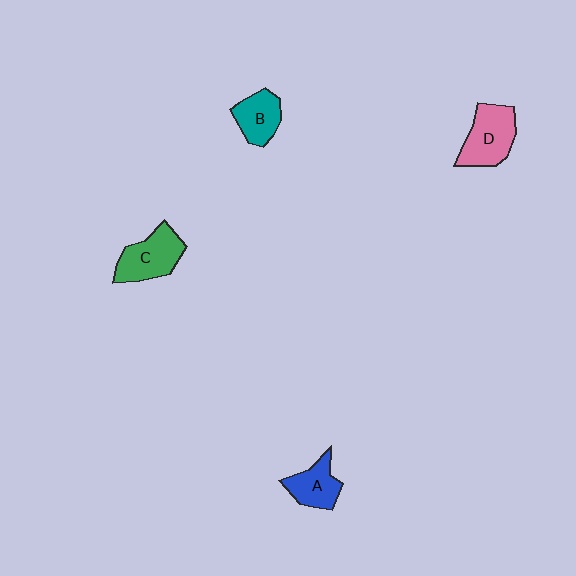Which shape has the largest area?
Shape D (pink).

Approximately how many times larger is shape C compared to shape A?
Approximately 1.3 times.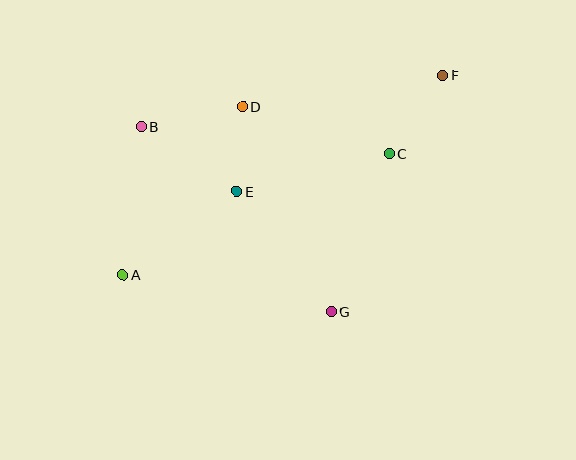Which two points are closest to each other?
Points D and E are closest to each other.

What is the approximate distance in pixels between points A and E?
The distance between A and E is approximately 141 pixels.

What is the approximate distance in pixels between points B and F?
The distance between B and F is approximately 306 pixels.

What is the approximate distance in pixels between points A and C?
The distance between A and C is approximately 293 pixels.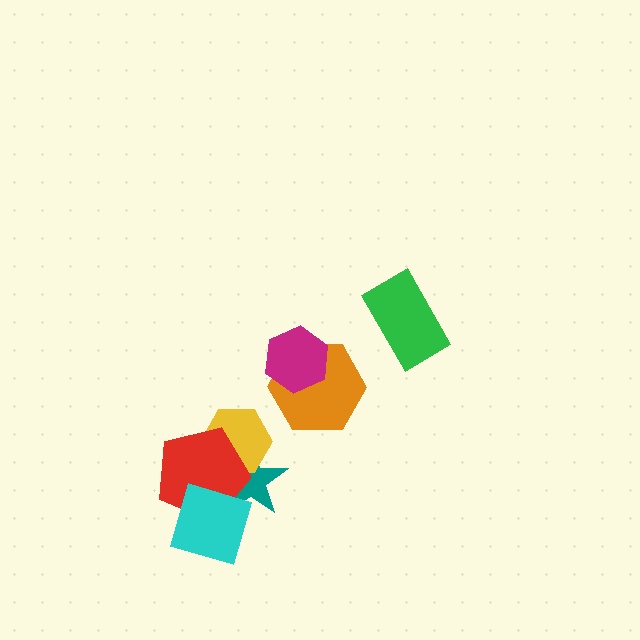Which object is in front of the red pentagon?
The cyan diamond is in front of the red pentagon.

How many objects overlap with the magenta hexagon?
1 object overlaps with the magenta hexagon.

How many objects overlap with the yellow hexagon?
2 objects overlap with the yellow hexagon.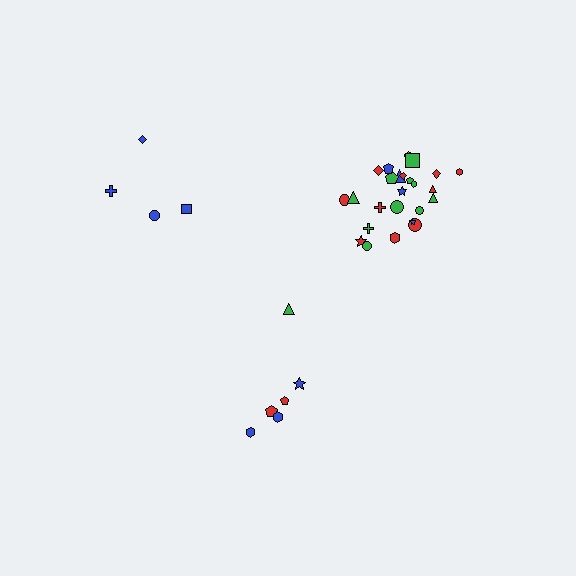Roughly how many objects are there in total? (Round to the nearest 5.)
Roughly 35 objects in total.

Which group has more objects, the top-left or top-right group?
The top-right group.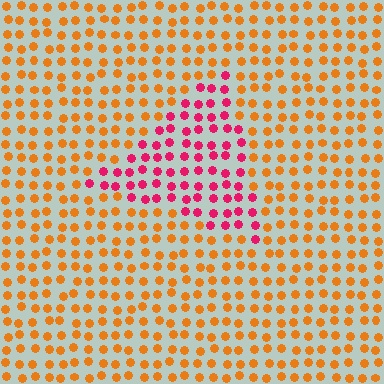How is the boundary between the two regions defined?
The boundary is defined purely by a slight shift in hue (about 53 degrees). Spacing, size, and orientation are identical on both sides.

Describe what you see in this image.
The image is filled with small orange elements in a uniform arrangement. A triangle-shaped region is visible where the elements are tinted to a slightly different hue, forming a subtle color boundary.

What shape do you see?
I see a triangle.